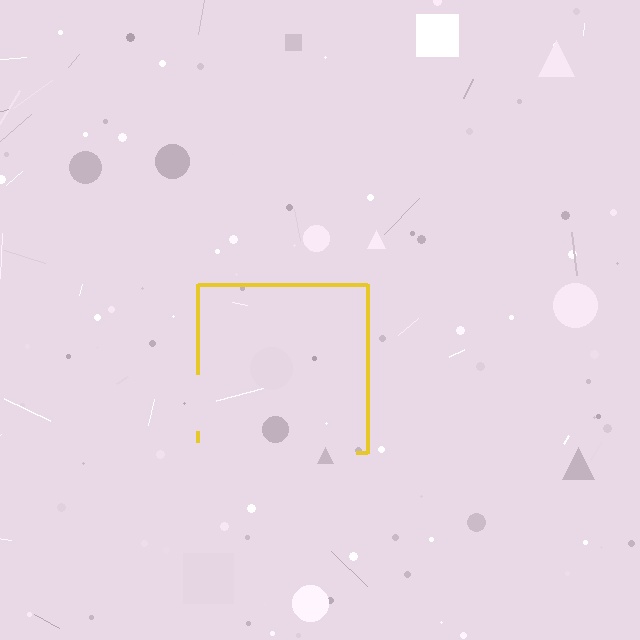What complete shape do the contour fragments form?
The contour fragments form a square.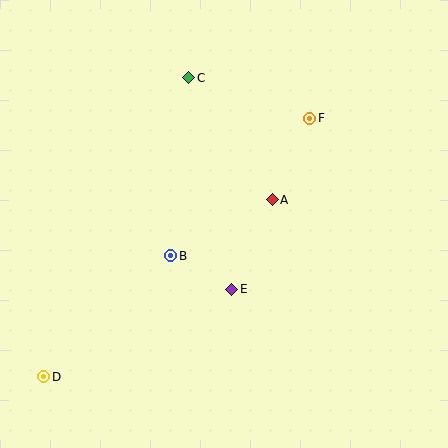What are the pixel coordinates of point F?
Point F is at (310, 118).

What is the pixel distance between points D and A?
The distance between D and A is 289 pixels.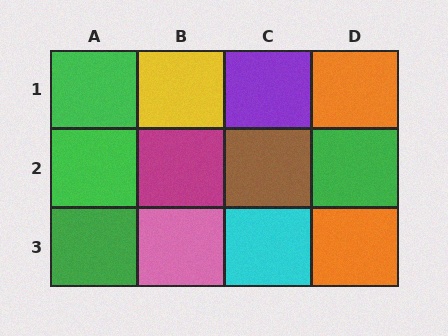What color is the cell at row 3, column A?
Green.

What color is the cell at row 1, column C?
Purple.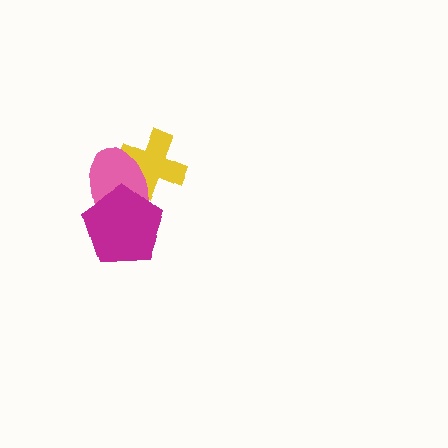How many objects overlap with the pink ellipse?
2 objects overlap with the pink ellipse.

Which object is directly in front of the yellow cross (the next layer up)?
The pink ellipse is directly in front of the yellow cross.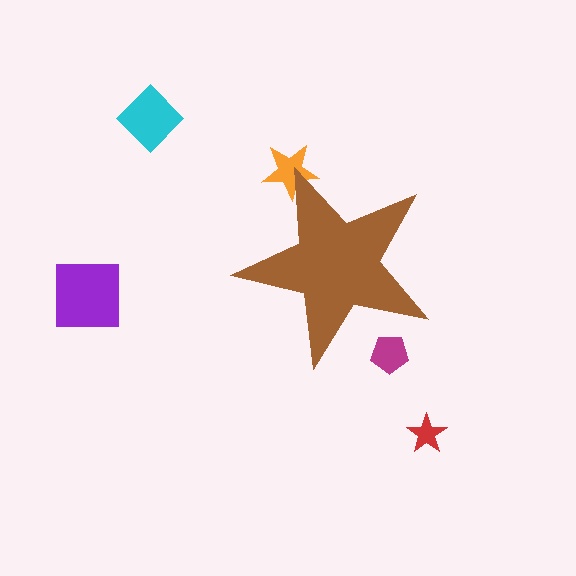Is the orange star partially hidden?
Yes, the orange star is partially hidden behind the brown star.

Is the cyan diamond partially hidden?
No, the cyan diamond is fully visible.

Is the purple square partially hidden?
No, the purple square is fully visible.